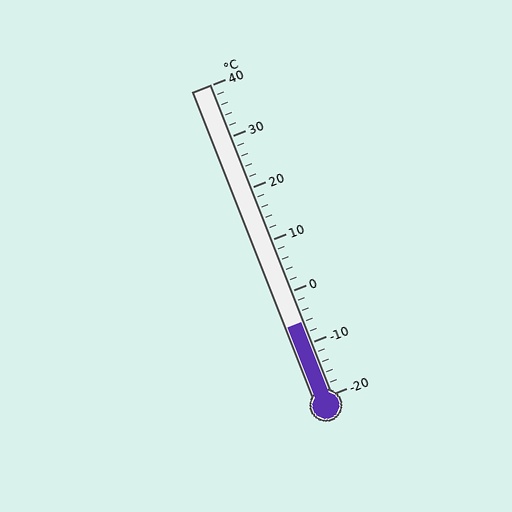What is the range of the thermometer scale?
The thermometer scale ranges from -20°C to 40°C.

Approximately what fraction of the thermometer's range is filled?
The thermometer is filled to approximately 25% of its range.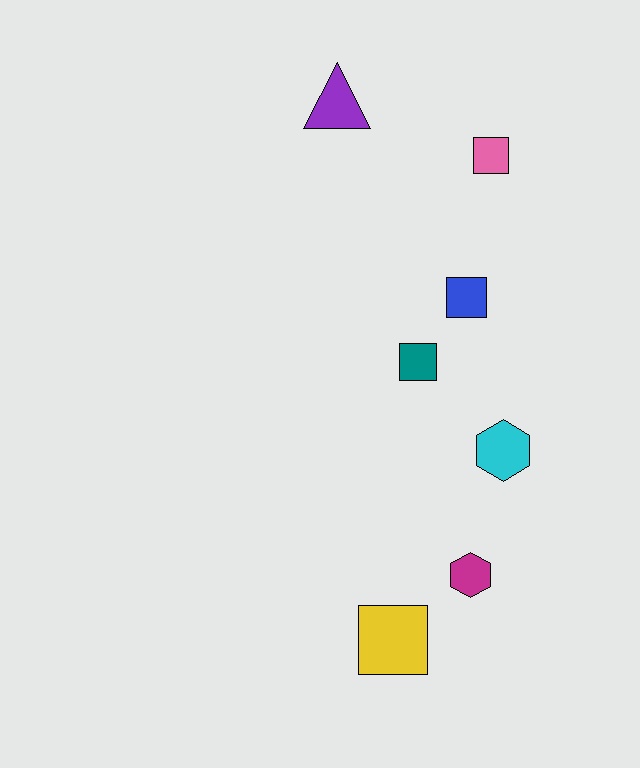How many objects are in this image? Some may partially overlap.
There are 7 objects.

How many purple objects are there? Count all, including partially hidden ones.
There is 1 purple object.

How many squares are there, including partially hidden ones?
There are 4 squares.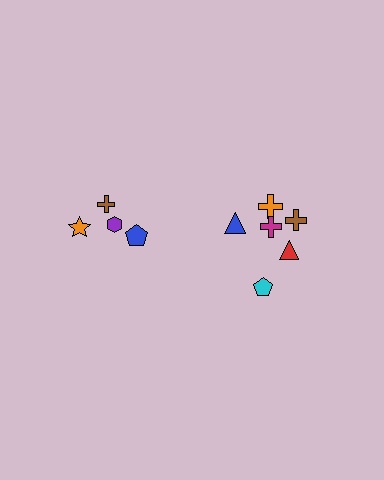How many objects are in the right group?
There are 6 objects.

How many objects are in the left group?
There are 4 objects.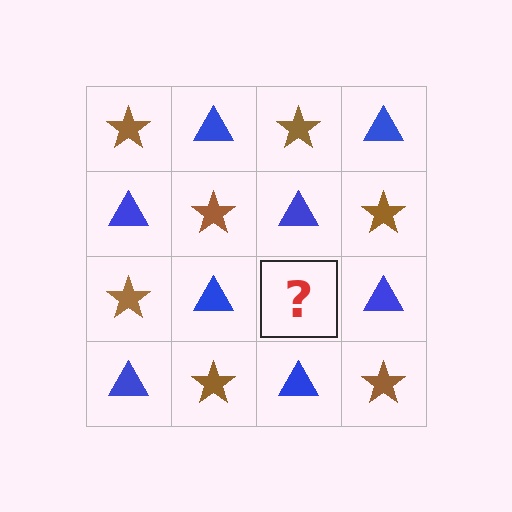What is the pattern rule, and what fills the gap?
The rule is that it alternates brown star and blue triangle in a checkerboard pattern. The gap should be filled with a brown star.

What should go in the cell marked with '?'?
The missing cell should contain a brown star.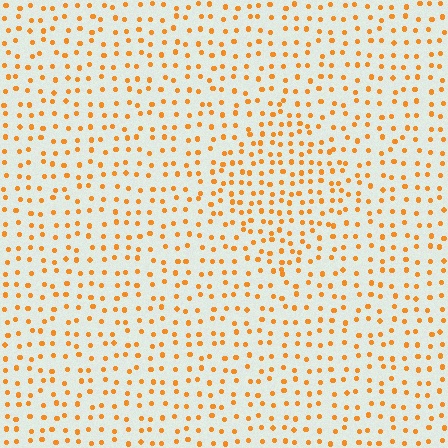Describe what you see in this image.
The image contains small orange elements arranged at two different densities. A diamond-shaped region is visible where the elements are more densely packed than the surrounding area.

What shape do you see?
I see a diamond.